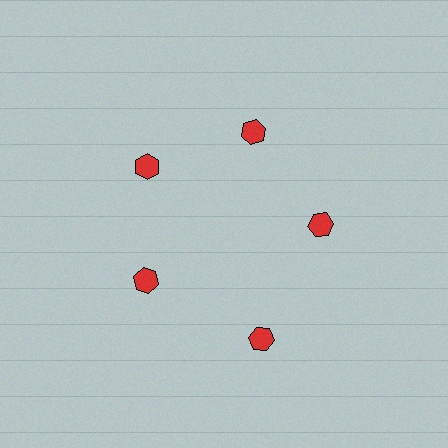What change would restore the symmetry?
The symmetry would be restored by moving it inward, back onto the ring so that all 5 hexagons sit at equal angles and equal distance from the center.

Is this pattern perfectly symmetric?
No. The 5 red hexagons are arranged in a ring, but one element near the 5 o'clock position is pushed outward from the center, breaking the 5-fold rotational symmetry.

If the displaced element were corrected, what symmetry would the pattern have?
It would have 5-fold rotational symmetry — the pattern would map onto itself every 72 degrees.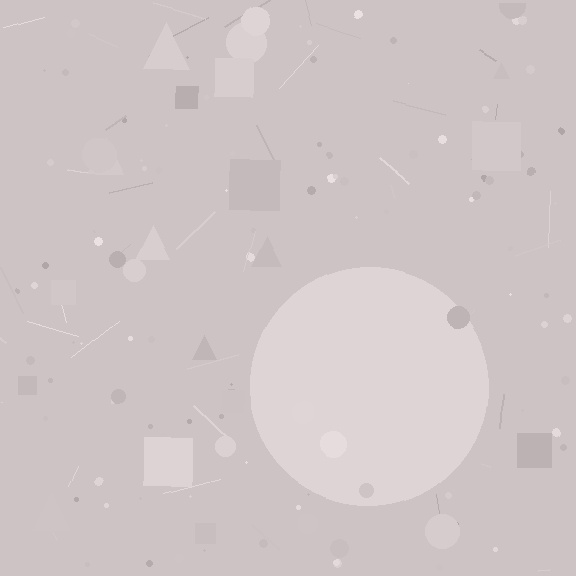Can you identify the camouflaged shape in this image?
The camouflaged shape is a circle.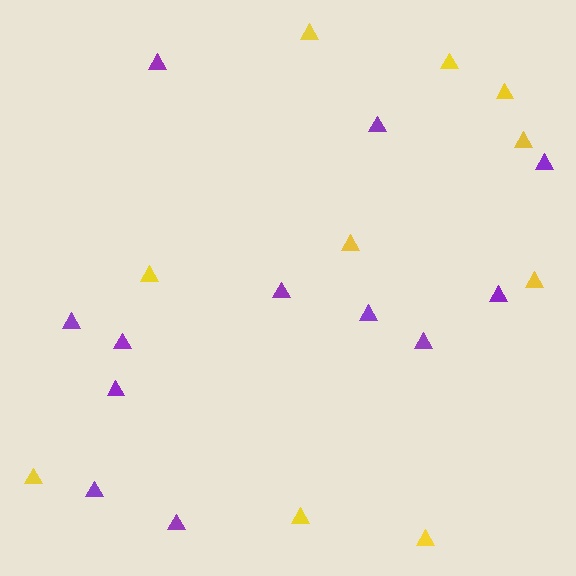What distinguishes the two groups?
There are 2 groups: one group of yellow triangles (10) and one group of purple triangles (12).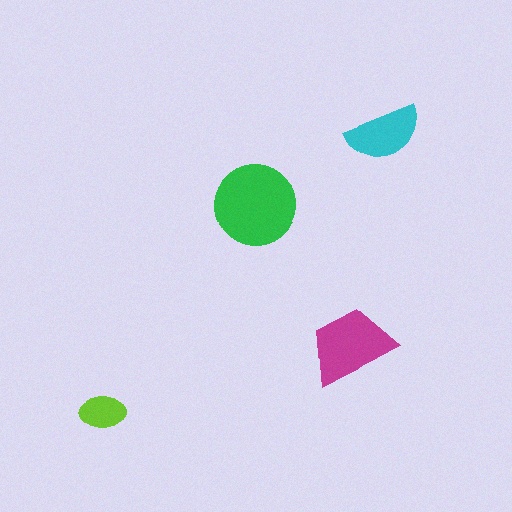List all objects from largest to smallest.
The green circle, the magenta trapezoid, the cyan semicircle, the lime ellipse.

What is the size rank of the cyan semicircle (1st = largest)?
3rd.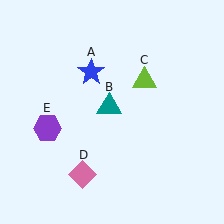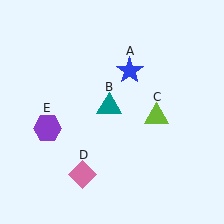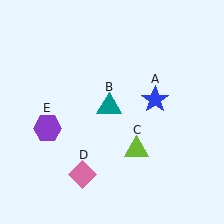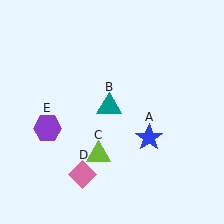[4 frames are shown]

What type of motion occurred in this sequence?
The blue star (object A), lime triangle (object C) rotated clockwise around the center of the scene.